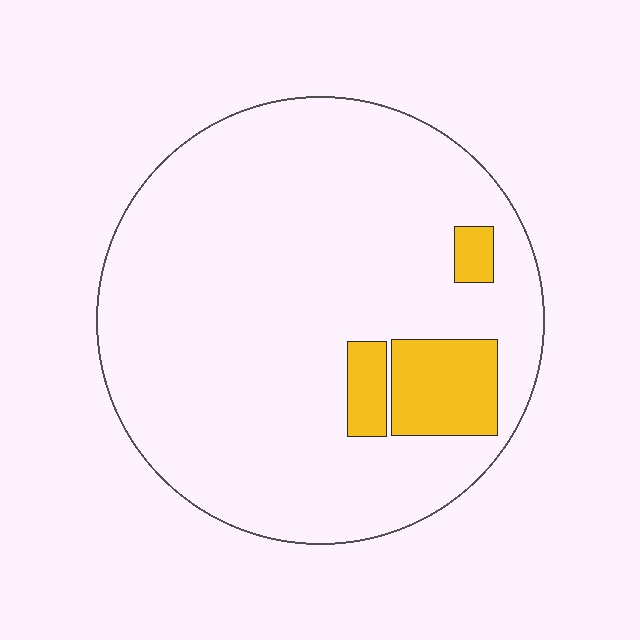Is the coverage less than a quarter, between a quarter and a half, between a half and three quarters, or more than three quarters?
Less than a quarter.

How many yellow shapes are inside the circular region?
3.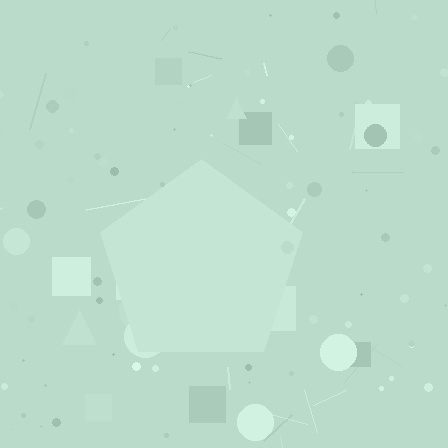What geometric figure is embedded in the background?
A pentagon is embedded in the background.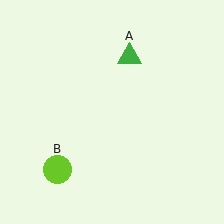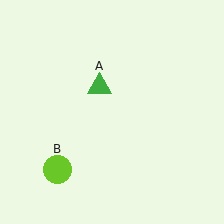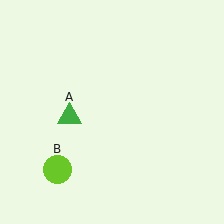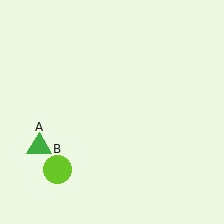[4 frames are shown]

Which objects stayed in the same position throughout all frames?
Lime circle (object B) remained stationary.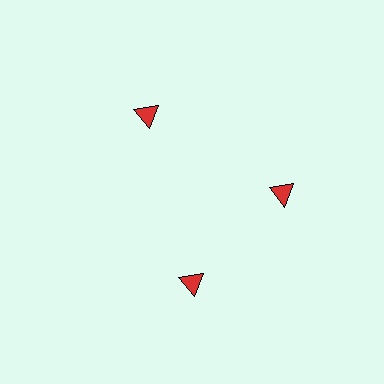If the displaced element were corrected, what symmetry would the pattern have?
It would have 3-fold rotational symmetry — the pattern would map onto itself every 120 degrees.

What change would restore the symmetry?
The symmetry would be restored by rotating it back into even spacing with its neighbors so that all 3 triangles sit at equal angles and equal distance from the center.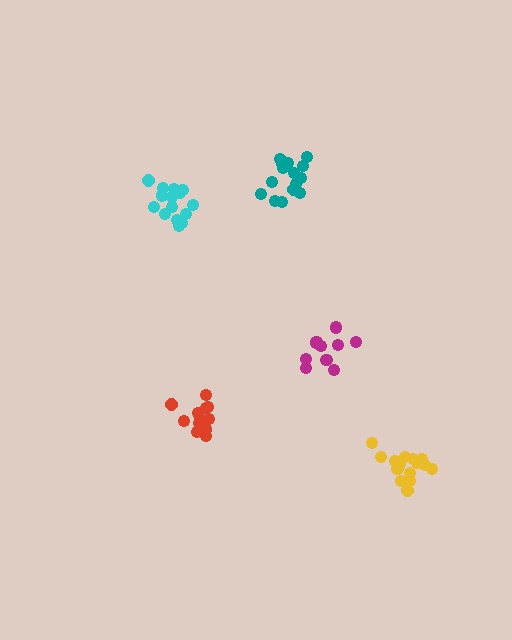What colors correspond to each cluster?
The clusters are colored: red, teal, magenta, cyan, yellow.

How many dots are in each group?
Group 1: 12 dots, Group 2: 17 dots, Group 3: 11 dots, Group 4: 16 dots, Group 5: 15 dots (71 total).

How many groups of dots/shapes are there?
There are 5 groups.